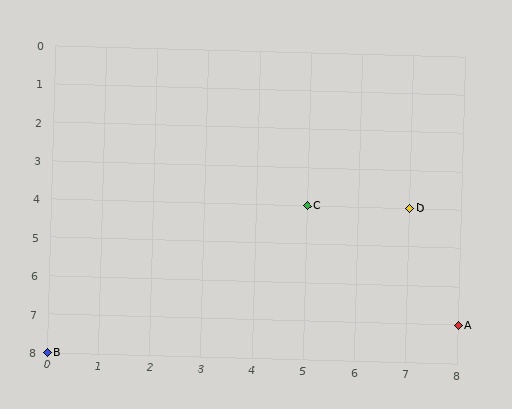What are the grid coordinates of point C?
Point C is at grid coordinates (5, 4).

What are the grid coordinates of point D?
Point D is at grid coordinates (7, 4).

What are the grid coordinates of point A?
Point A is at grid coordinates (8, 7).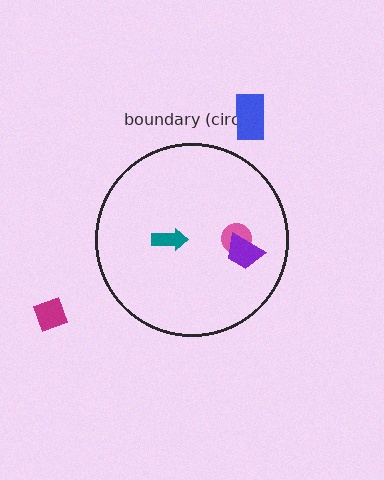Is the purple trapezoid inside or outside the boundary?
Inside.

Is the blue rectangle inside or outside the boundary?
Outside.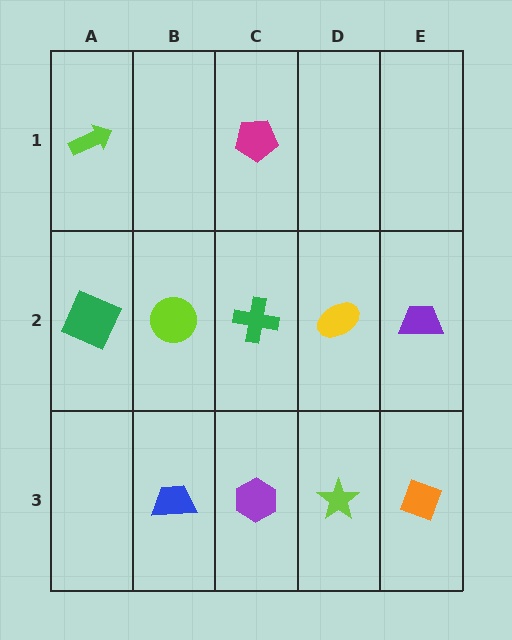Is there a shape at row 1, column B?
No, that cell is empty.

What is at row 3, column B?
A blue trapezoid.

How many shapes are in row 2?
5 shapes.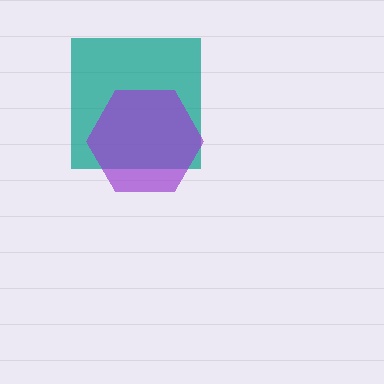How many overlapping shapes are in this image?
There are 2 overlapping shapes in the image.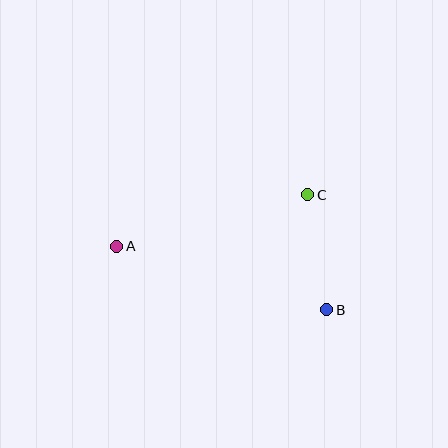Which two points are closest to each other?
Points B and C are closest to each other.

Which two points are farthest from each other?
Points A and B are farthest from each other.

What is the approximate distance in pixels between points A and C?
The distance between A and C is approximately 198 pixels.